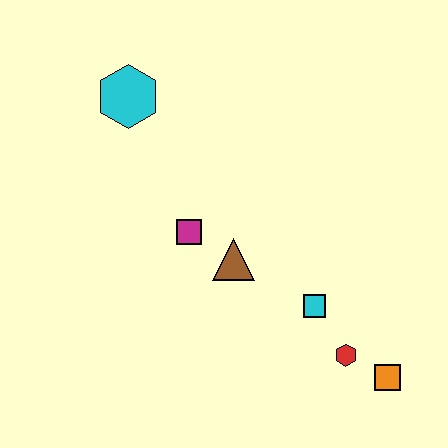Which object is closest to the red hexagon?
The orange square is closest to the red hexagon.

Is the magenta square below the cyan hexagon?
Yes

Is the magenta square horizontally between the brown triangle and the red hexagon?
No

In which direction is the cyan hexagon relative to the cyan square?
The cyan hexagon is above the cyan square.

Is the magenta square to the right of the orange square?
No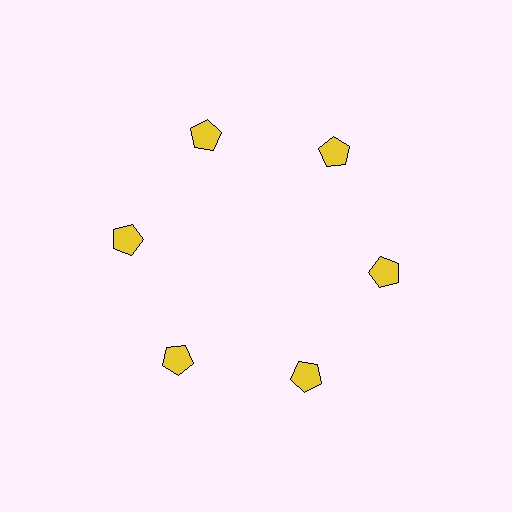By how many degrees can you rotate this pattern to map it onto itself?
The pattern maps onto itself every 60 degrees of rotation.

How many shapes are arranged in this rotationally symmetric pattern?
There are 6 shapes, arranged in 6 groups of 1.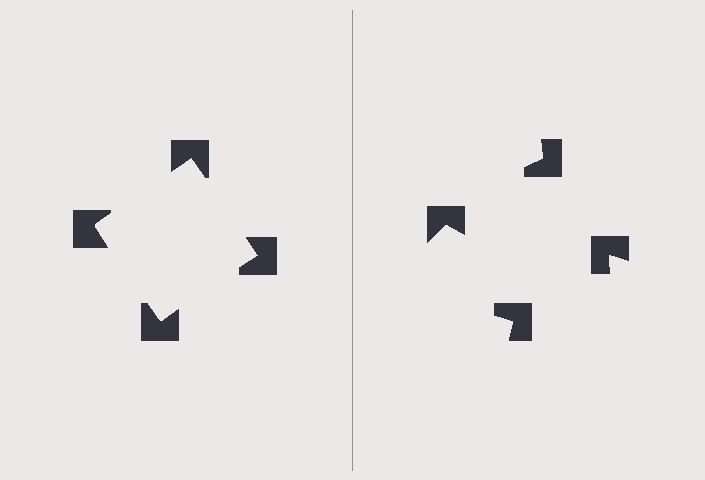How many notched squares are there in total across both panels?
8 — 4 on each side.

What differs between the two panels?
The notched squares are positioned identically on both sides; only the wedge orientations differ. On the left they align to a square; on the right they are misaligned.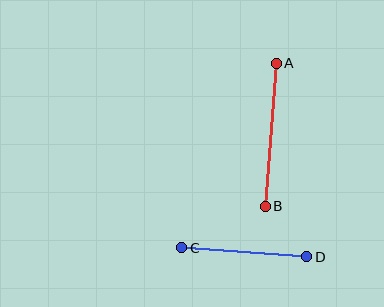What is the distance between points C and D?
The distance is approximately 125 pixels.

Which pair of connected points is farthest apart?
Points A and B are farthest apart.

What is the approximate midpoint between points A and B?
The midpoint is at approximately (271, 135) pixels.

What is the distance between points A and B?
The distance is approximately 143 pixels.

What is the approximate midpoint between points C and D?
The midpoint is at approximately (244, 252) pixels.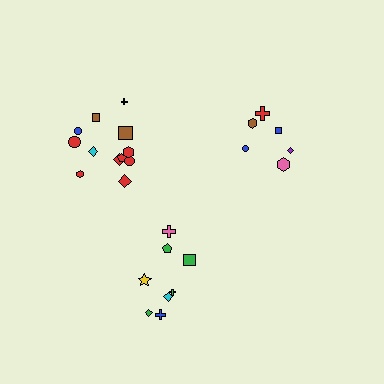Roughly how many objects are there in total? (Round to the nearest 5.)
Roughly 25 objects in total.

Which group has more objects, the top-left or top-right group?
The top-left group.